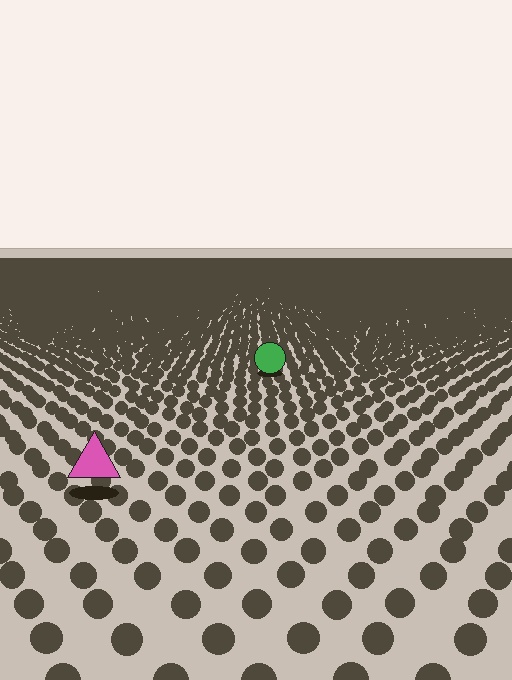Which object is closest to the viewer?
The pink triangle is closest. The texture marks near it are larger and more spread out.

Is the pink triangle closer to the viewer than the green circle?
Yes. The pink triangle is closer — you can tell from the texture gradient: the ground texture is coarser near it.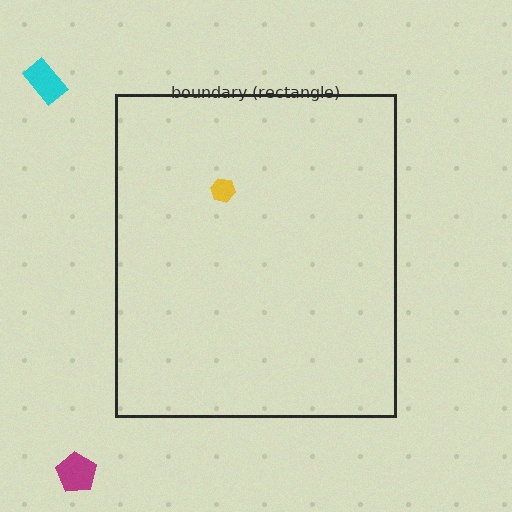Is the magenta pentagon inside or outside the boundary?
Outside.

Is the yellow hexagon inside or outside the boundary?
Inside.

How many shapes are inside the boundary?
1 inside, 2 outside.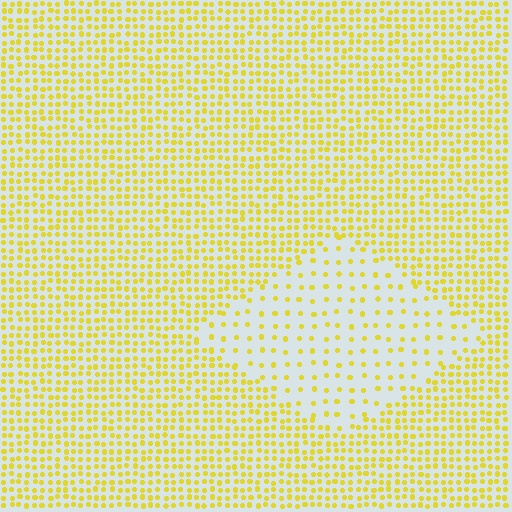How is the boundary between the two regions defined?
The boundary is defined by a change in element density (approximately 2.7x ratio). All elements are the same color, size, and shape.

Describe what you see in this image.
The image contains small yellow elements arranged at two different densities. A diamond-shaped region is visible where the elements are less densely packed than the surrounding area.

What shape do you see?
I see a diamond.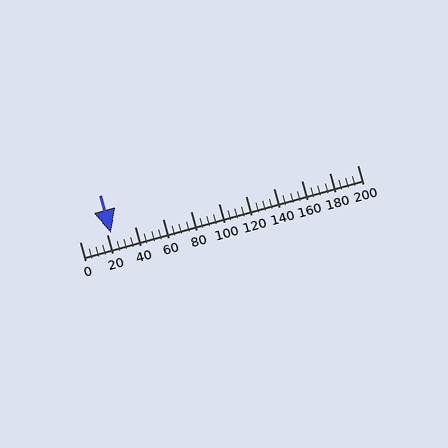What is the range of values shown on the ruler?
The ruler shows values from 0 to 200.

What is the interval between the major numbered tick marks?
The major tick marks are spaced 20 units apart.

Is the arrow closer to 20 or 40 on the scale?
The arrow is closer to 20.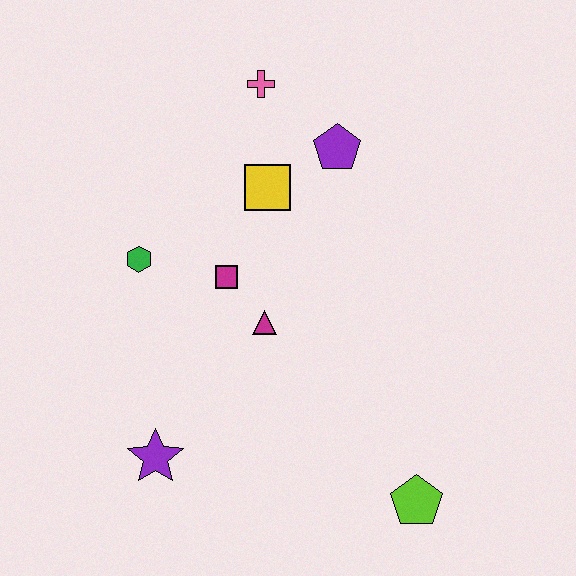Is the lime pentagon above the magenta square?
No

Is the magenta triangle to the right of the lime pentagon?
No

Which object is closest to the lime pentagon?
The magenta triangle is closest to the lime pentagon.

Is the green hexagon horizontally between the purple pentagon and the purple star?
No